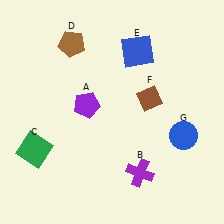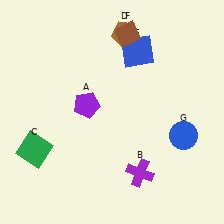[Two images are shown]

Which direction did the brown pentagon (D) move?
The brown pentagon (D) moved right.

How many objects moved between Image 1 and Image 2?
2 objects moved between the two images.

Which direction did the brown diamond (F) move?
The brown diamond (F) moved up.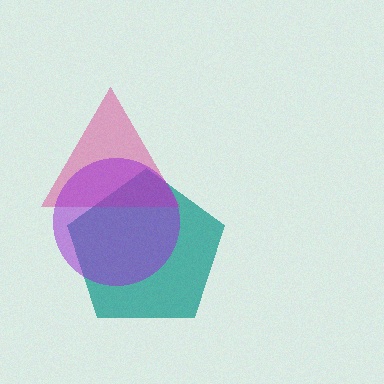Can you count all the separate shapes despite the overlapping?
Yes, there are 3 separate shapes.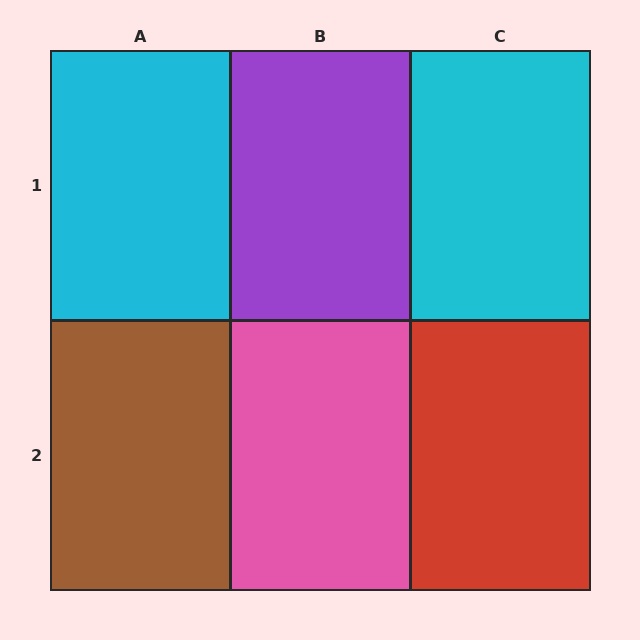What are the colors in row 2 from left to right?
Brown, pink, red.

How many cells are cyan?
2 cells are cyan.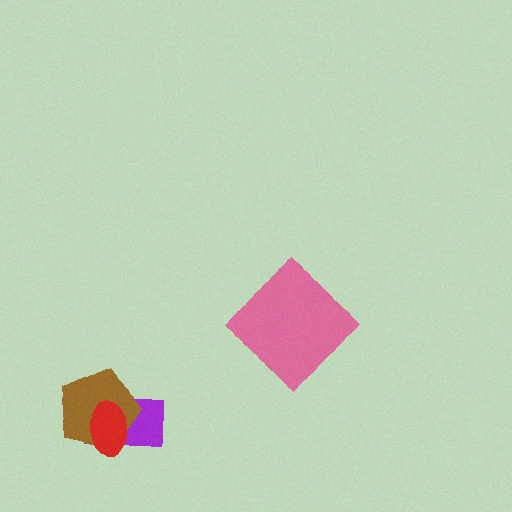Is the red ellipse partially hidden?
No, no other shape covers it.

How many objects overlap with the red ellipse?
2 objects overlap with the red ellipse.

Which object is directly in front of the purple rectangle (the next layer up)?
The brown pentagon is directly in front of the purple rectangle.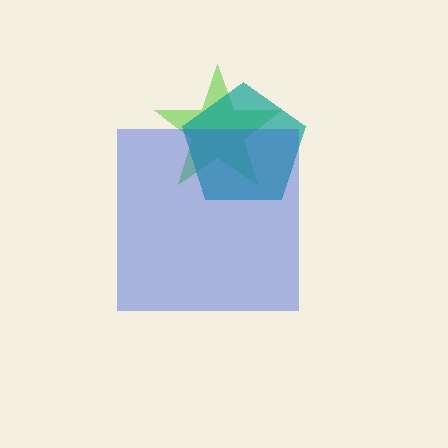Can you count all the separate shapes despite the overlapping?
Yes, there are 3 separate shapes.